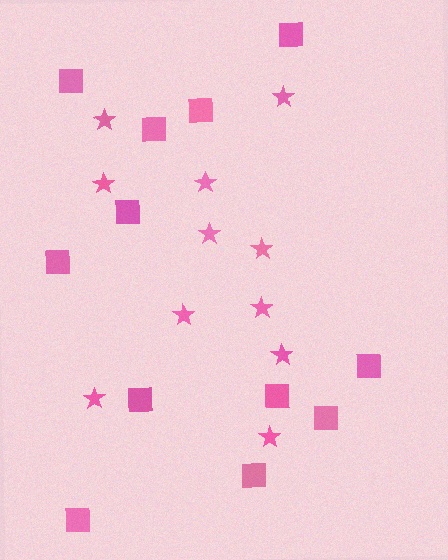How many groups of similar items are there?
There are 2 groups: one group of stars (11) and one group of squares (12).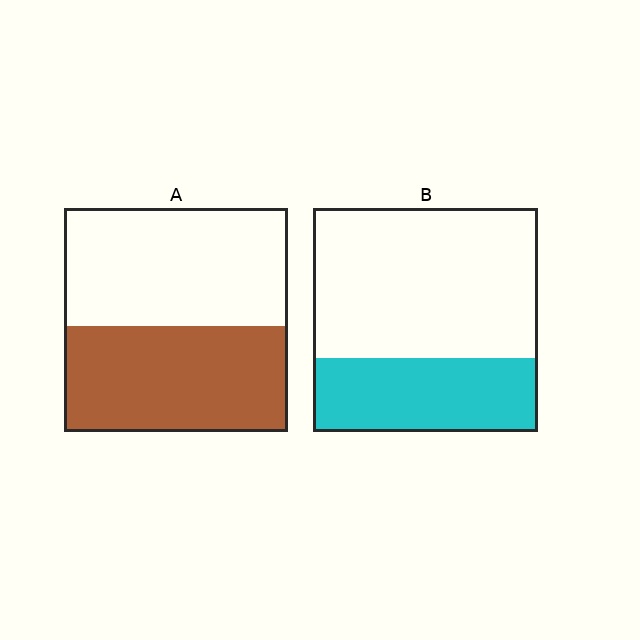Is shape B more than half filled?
No.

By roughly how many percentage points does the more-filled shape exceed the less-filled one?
By roughly 15 percentage points (A over B).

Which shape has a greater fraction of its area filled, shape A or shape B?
Shape A.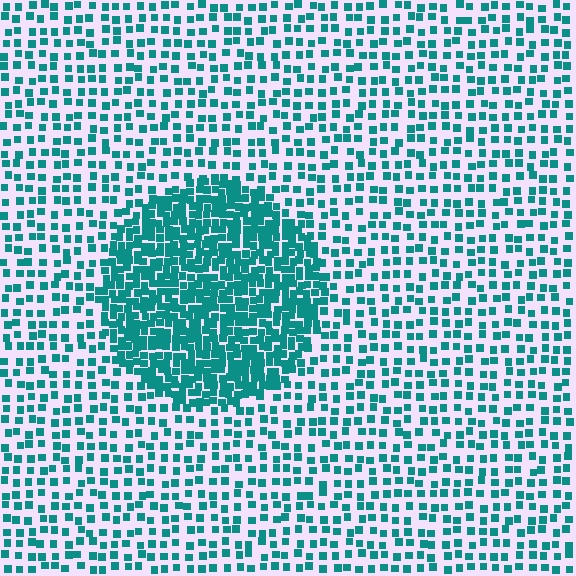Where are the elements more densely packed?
The elements are more densely packed inside the circle boundary.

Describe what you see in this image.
The image contains small teal elements arranged at two different densities. A circle-shaped region is visible where the elements are more densely packed than the surrounding area.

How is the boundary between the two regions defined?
The boundary is defined by a change in element density (approximately 2.5x ratio). All elements are the same color, size, and shape.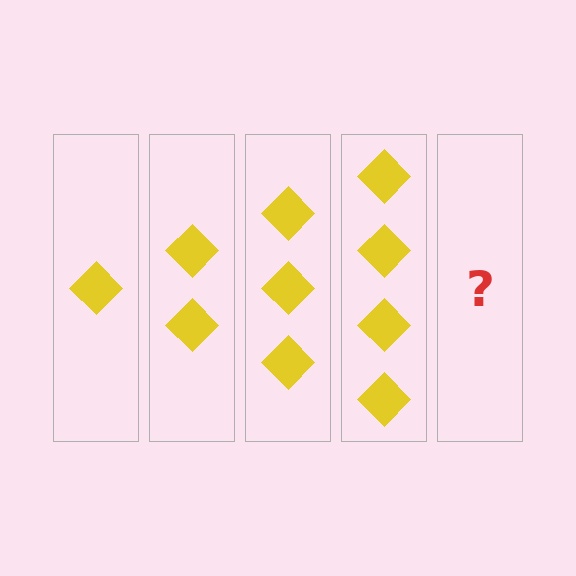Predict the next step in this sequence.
The next step is 5 diamonds.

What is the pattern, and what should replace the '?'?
The pattern is that each step adds one more diamond. The '?' should be 5 diamonds.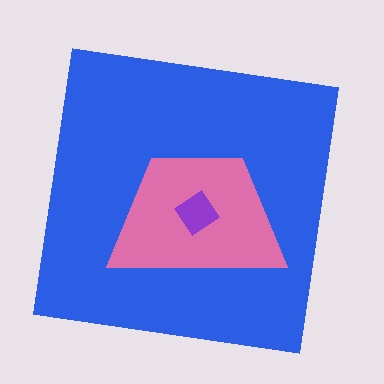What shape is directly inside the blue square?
The pink trapezoid.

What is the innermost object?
The purple diamond.